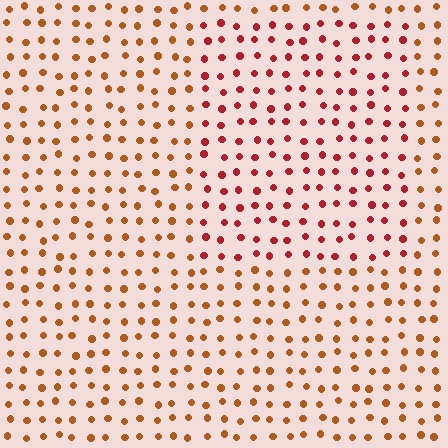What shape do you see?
I see a rectangle.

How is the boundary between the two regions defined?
The boundary is defined purely by a slight shift in hue (about 31 degrees). Spacing, size, and orientation are identical on both sides.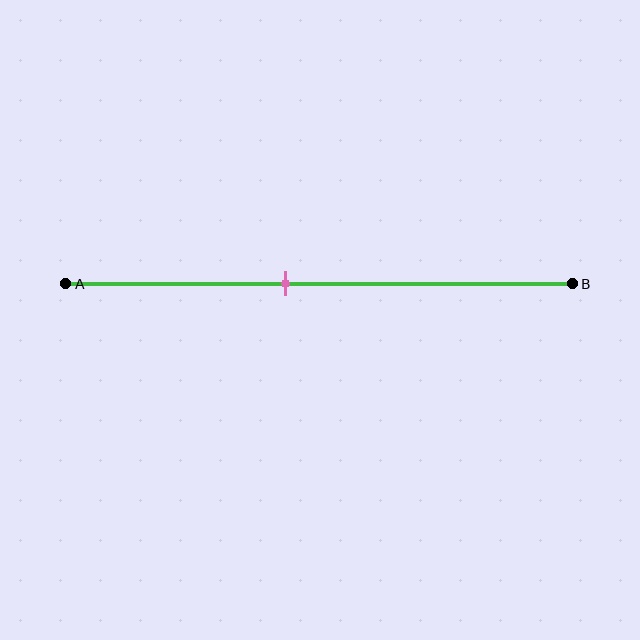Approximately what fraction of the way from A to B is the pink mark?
The pink mark is approximately 45% of the way from A to B.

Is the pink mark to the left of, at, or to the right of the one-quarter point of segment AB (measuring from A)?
The pink mark is to the right of the one-quarter point of segment AB.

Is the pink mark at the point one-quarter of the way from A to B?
No, the mark is at about 45% from A, not at the 25% one-quarter point.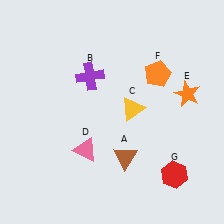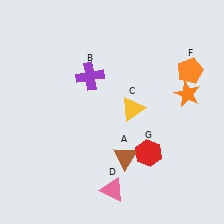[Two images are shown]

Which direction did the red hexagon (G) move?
The red hexagon (G) moved left.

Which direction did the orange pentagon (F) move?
The orange pentagon (F) moved right.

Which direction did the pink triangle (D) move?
The pink triangle (D) moved down.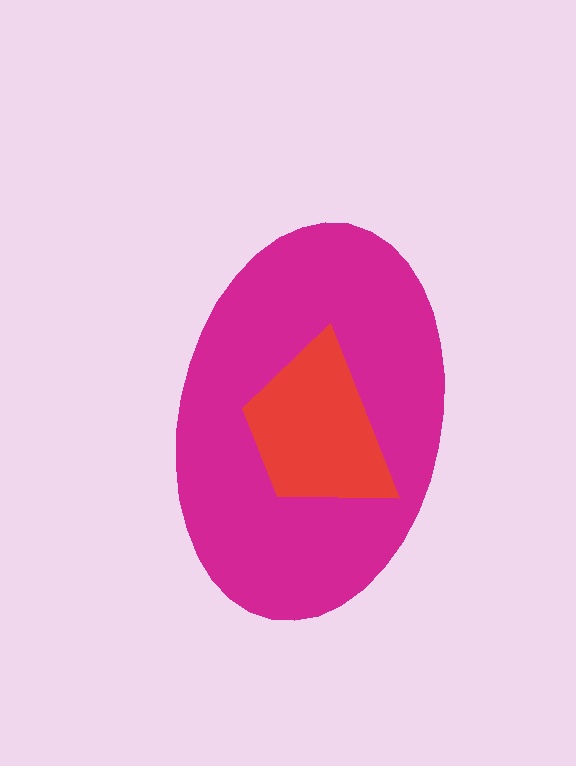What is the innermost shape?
The red trapezoid.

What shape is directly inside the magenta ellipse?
The red trapezoid.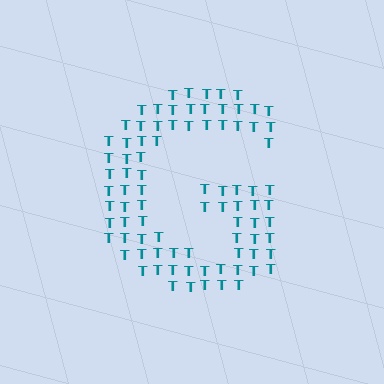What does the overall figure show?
The overall figure shows the letter G.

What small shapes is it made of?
It is made of small letter T's.